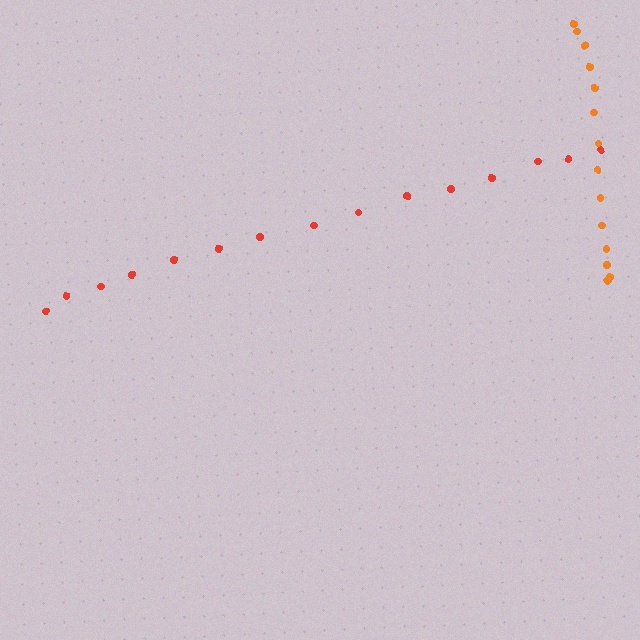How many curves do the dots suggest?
There are 2 distinct paths.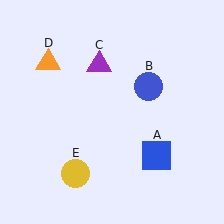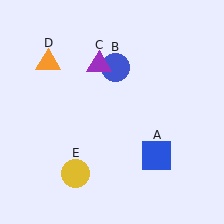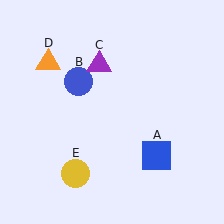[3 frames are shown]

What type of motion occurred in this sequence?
The blue circle (object B) rotated counterclockwise around the center of the scene.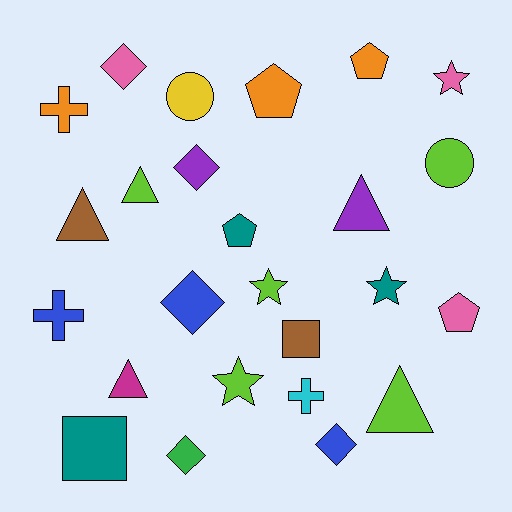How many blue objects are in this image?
There are 3 blue objects.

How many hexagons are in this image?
There are no hexagons.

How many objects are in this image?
There are 25 objects.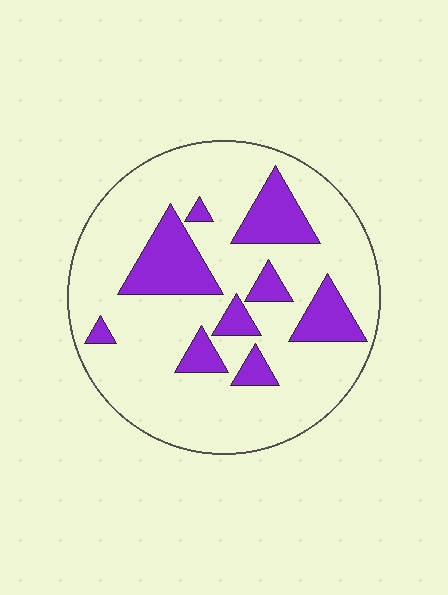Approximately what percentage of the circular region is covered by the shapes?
Approximately 20%.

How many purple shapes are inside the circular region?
9.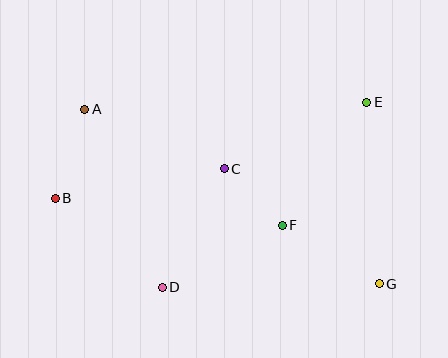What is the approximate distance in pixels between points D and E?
The distance between D and E is approximately 276 pixels.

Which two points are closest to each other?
Points C and F are closest to each other.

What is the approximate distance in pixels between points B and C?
The distance between B and C is approximately 172 pixels.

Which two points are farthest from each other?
Points A and G are farthest from each other.